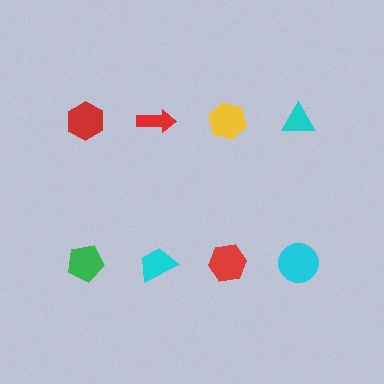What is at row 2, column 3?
A red hexagon.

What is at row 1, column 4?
A cyan triangle.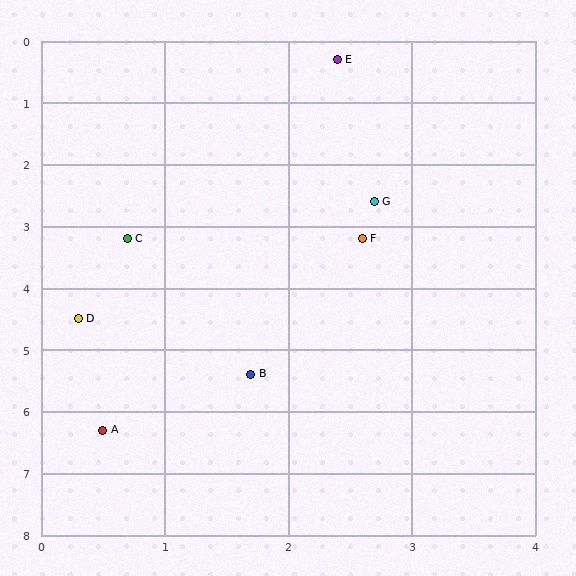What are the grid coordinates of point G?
Point G is at approximately (2.7, 2.6).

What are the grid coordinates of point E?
Point E is at approximately (2.4, 0.3).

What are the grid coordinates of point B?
Point B is at approximately (1.7, 5.4).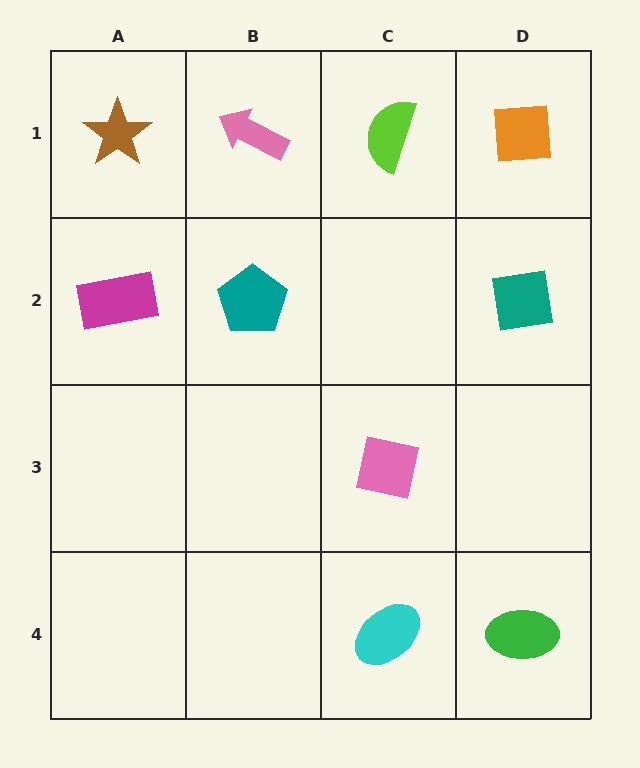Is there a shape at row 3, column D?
No, that cell is empty.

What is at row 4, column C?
A cyan ellipse.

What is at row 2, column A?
A magenta rectangle.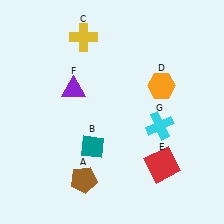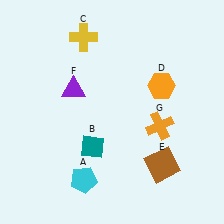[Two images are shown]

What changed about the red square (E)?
In Image 1, E is red. In Image 2, it changed to brown.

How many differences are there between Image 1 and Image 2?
There are 3 differences between the two images.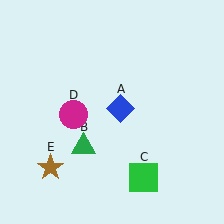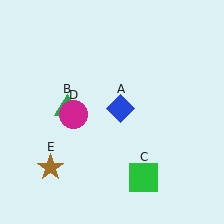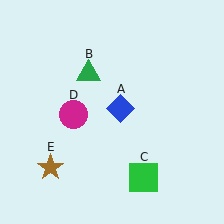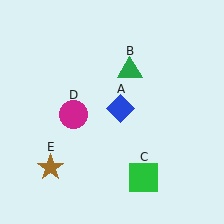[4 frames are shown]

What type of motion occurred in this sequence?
The green triangle (object B) rotated clockwise around the center of the scene.